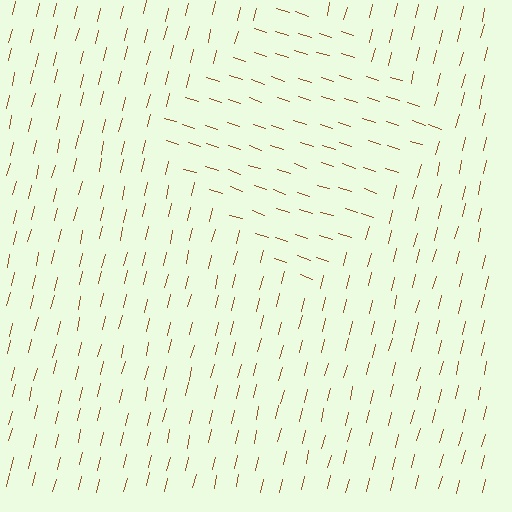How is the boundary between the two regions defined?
The boundary is defined purely by a change in line orientation (approximately 86 degrees difference). All lines are the same color and thickness.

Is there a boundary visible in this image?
Yes, there is a texture boundary formed by a change in line orientation.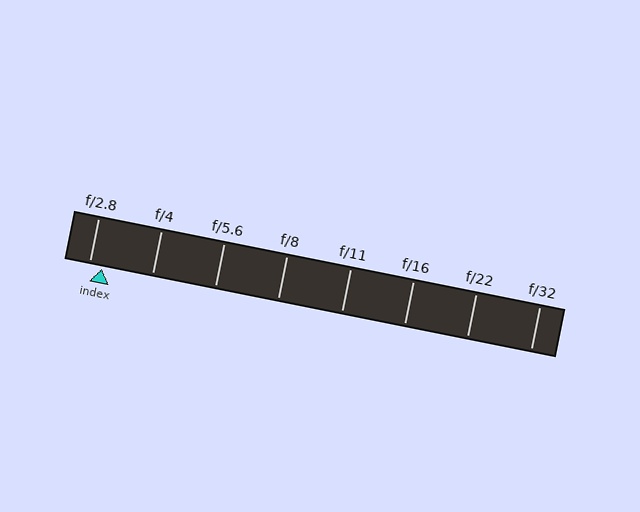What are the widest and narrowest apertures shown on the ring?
The widest aperture shown is f/2.8 and the narrowest is f/32.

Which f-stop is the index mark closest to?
The index mark is closest to f/2.8.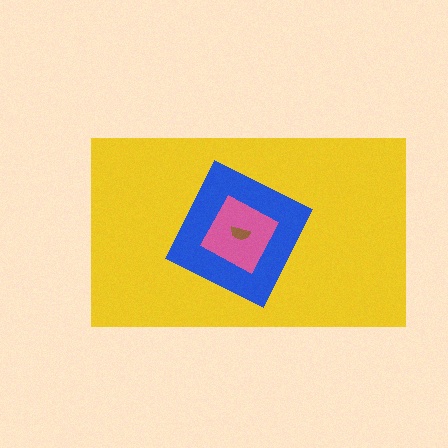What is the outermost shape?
The yellow rectangle.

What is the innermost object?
The brown semicircle.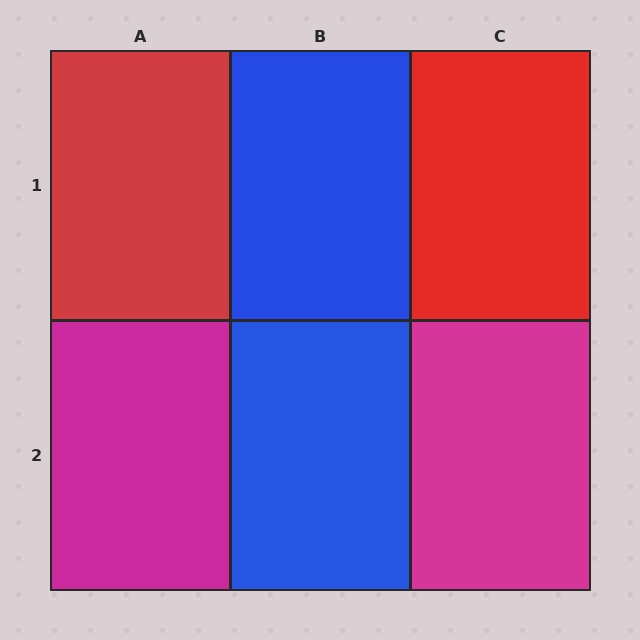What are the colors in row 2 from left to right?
Magenta, blue, magenta.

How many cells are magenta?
2 cells are magenta.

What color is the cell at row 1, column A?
Red.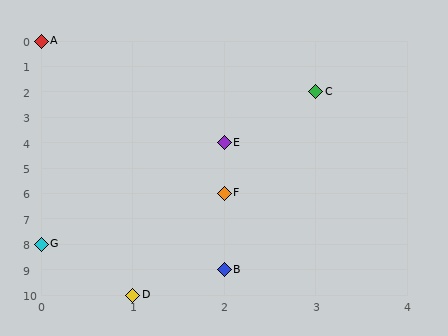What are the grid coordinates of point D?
Point D is at grid coordinates (1, 10).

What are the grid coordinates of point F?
Point F is at grid coordinates (2, 6).